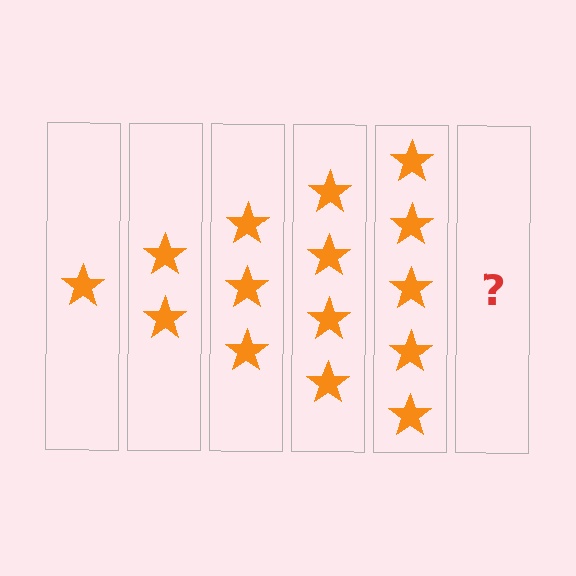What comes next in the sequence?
The next element should be 6 stars.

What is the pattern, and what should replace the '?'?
The pattern is that each step adds one more star. The '?' should be 6 stars.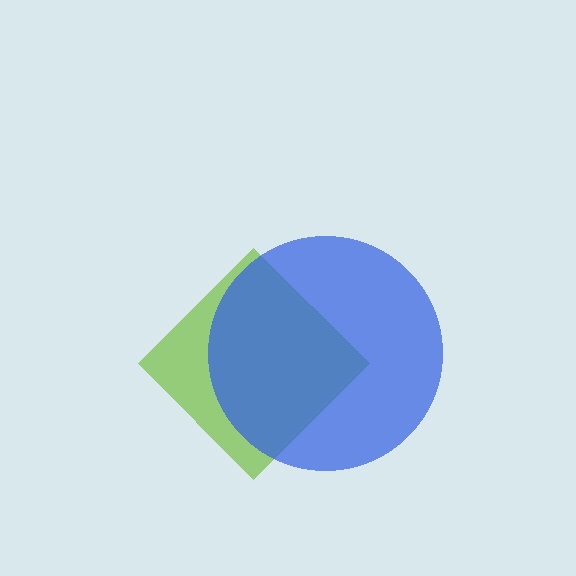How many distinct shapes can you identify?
There are 2 distinct shapes: a lime diamond, a blue circle.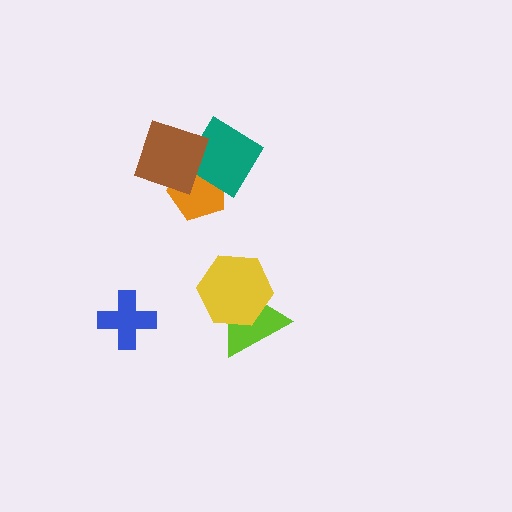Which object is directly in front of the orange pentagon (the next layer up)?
The teal diamond is directly in front of the orange pentagon.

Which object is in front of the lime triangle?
The yellow hexagon is in front of the lime triangle.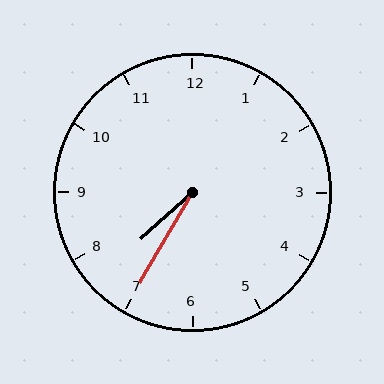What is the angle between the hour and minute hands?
Approximately 18 degrees.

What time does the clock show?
7:35.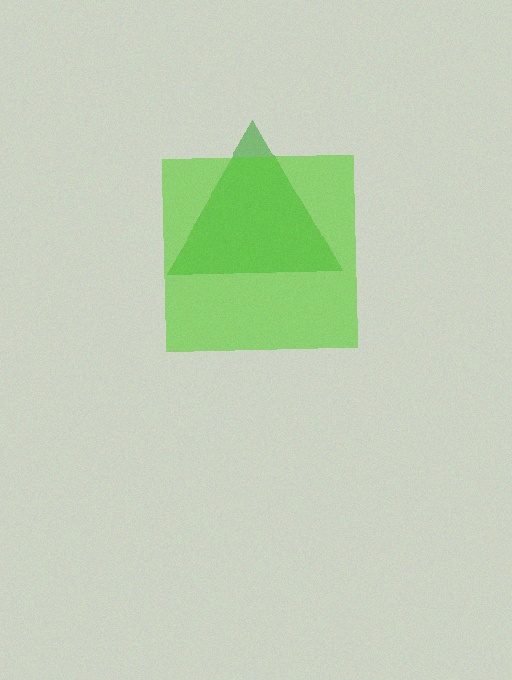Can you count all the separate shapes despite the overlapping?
Yes, there are 2 separate shapes.